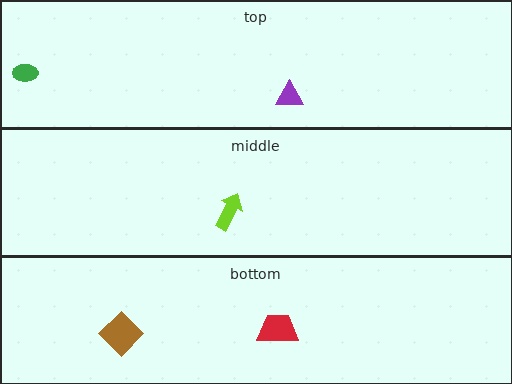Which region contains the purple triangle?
The top region.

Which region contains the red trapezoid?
The bottom region.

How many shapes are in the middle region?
1.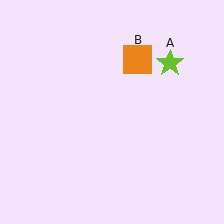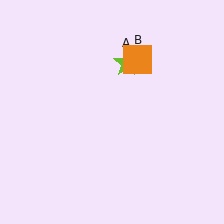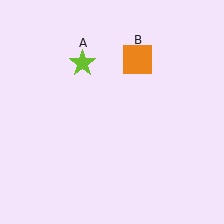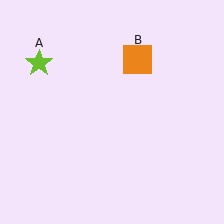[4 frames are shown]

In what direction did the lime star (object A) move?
The lime star (object A) moved left.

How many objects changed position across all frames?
1 object changed position: lime star (object A).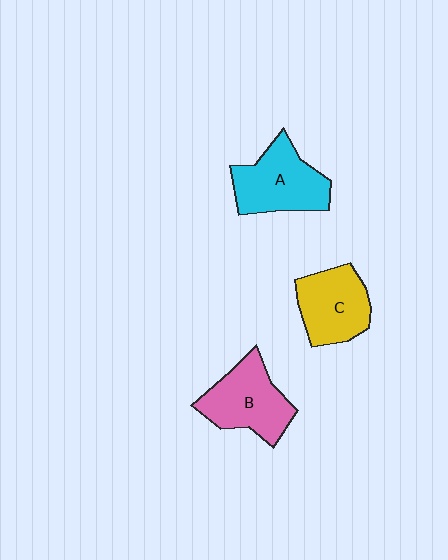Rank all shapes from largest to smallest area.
From largest to smallest: A (cyan), B (pink), C (yellow).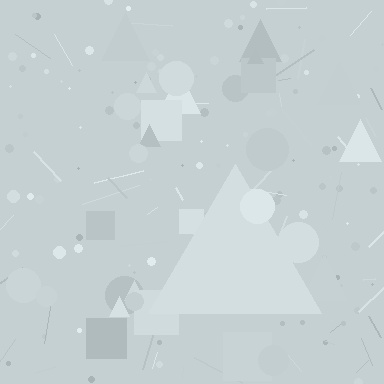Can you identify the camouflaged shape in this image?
The camouflaged shape is a triangle.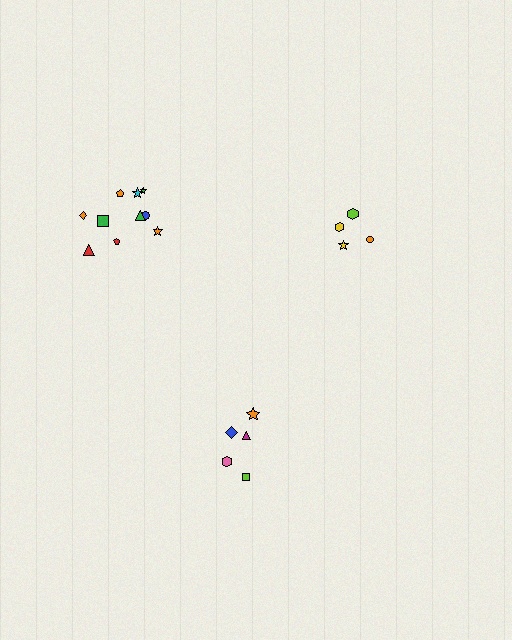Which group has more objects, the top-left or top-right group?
The top-left group.